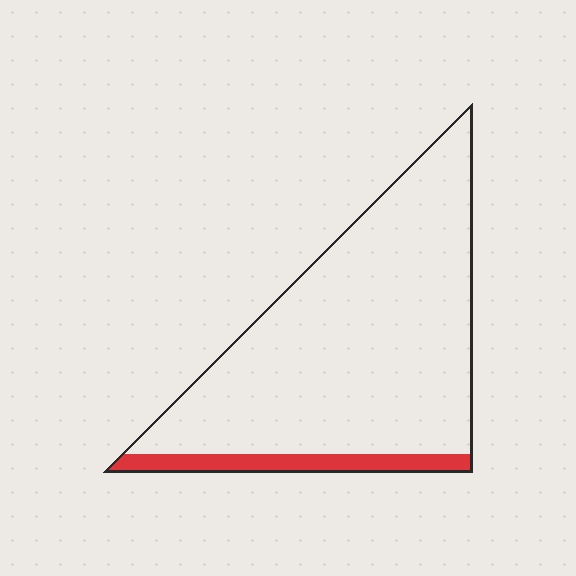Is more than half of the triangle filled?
No.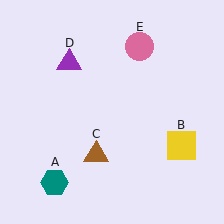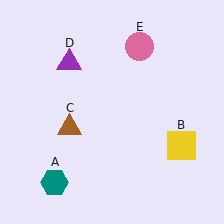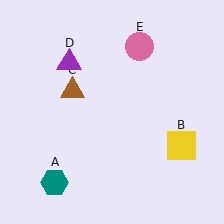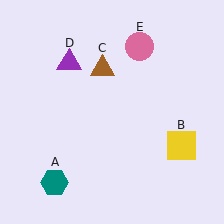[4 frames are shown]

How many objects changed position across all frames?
1 object changed position: brown triangle (object C).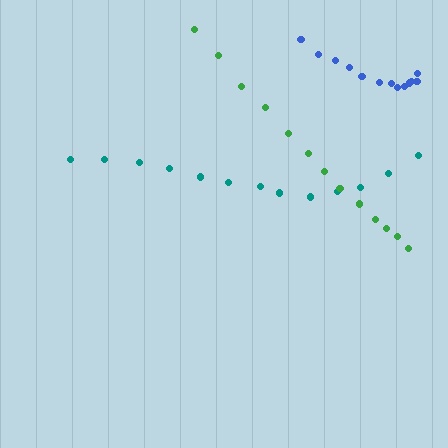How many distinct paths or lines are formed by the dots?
There are 3 distinct paths.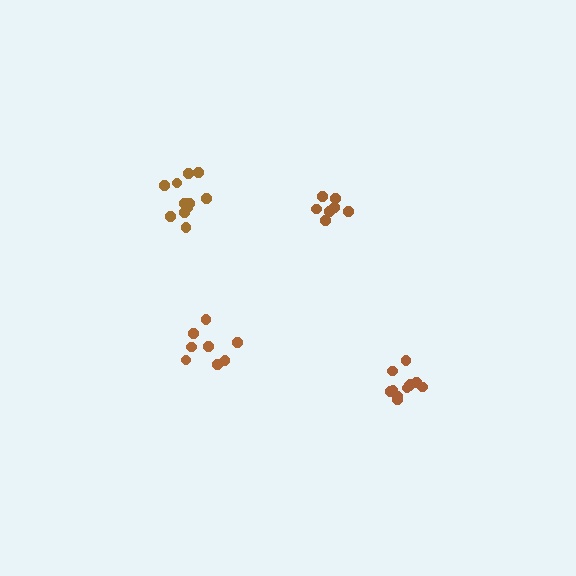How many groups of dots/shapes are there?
There are 4 groups.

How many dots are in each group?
Group 1: 11 dots, Group 2: 8 dots, Group 3: 8 dots, Group 4: 11 dots (38 total).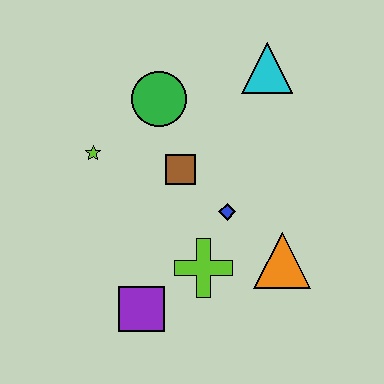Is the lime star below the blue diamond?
No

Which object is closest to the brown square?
The blue diamond is closest to the brown square.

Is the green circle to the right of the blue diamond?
No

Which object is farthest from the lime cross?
The cyan triangle is farthest from the lime cross.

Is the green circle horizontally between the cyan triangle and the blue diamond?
No